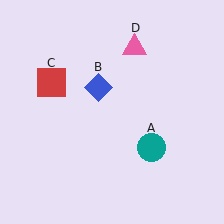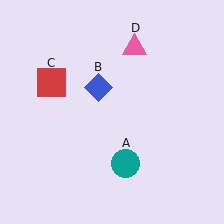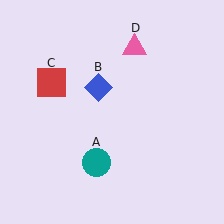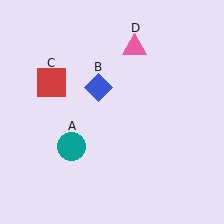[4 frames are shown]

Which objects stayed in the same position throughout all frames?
Blue diamond (object B) and red square (object C) and pink triangle (object D) remained stationary.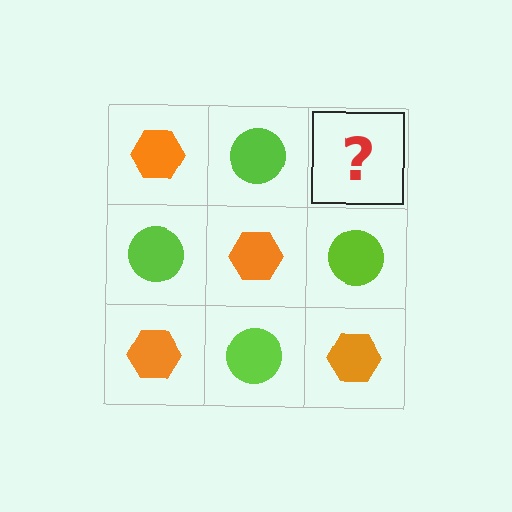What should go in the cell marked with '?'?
The missing cell should contain an orange hexagon.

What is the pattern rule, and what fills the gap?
The rule is that it alternates orange hexagon and lime circle in a checkerboard pattern. The gap should be filled with an orange hexagon.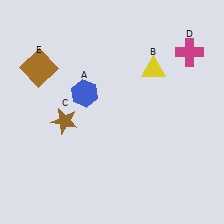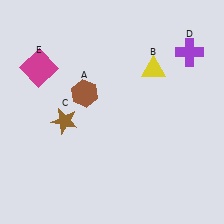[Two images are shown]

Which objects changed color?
A changed from blue to brown. D changed from magenta to purple. E changed from brown to magenta.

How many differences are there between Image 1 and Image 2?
There are 3 differences between the two images.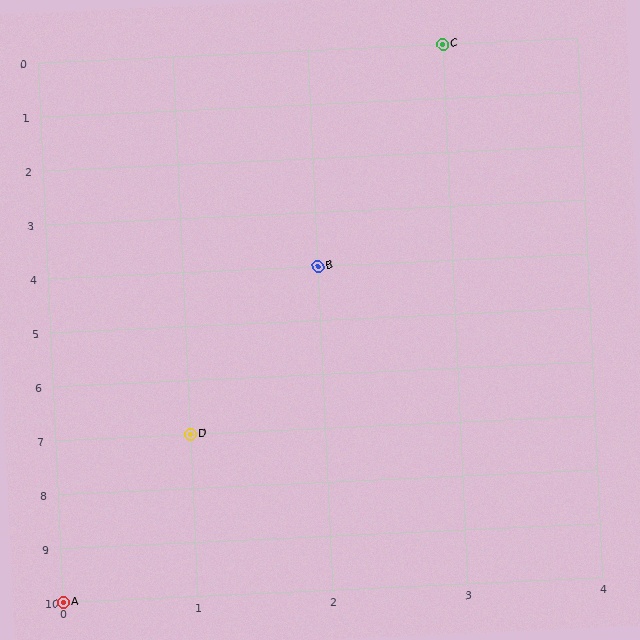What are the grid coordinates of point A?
Point A is at grid coordinates (0, 10).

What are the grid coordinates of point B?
Point B is at grid coordinates (2, 4).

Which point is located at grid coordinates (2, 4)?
Point B is at (2, 4).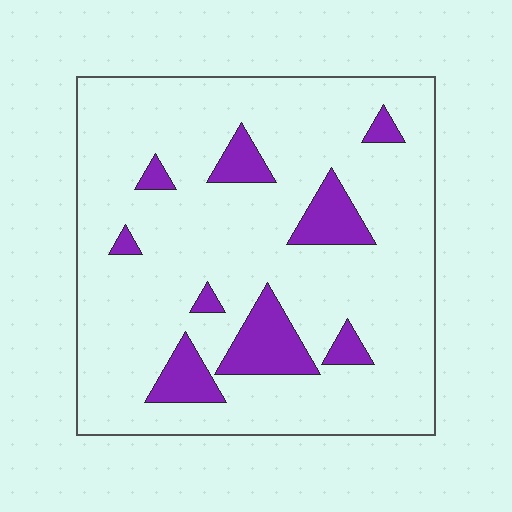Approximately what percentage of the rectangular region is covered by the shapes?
Approximately 15%.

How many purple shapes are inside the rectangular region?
9.